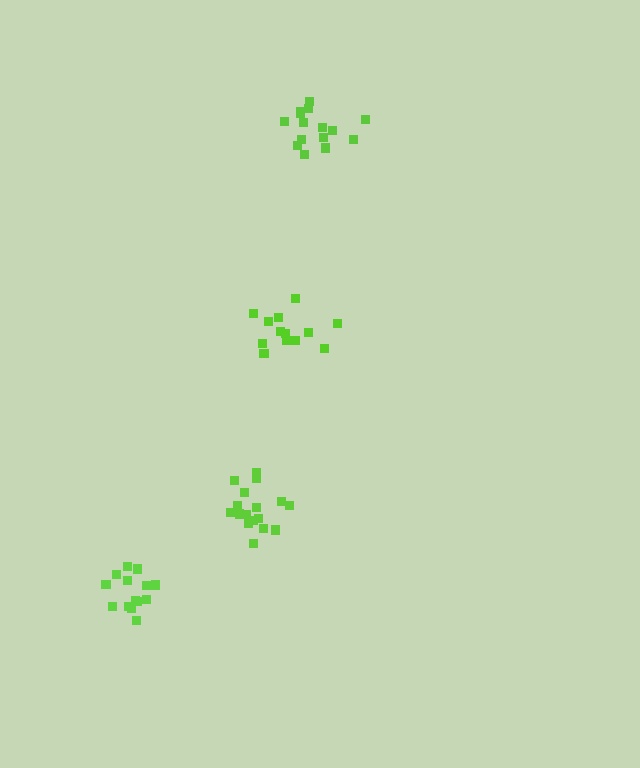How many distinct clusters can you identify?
There are 4 distinct clusters.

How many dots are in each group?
Group 1: 15 dots, Group 2: 13 dots, Group 3: 18 dots, Group 4: 15 dots (61 total).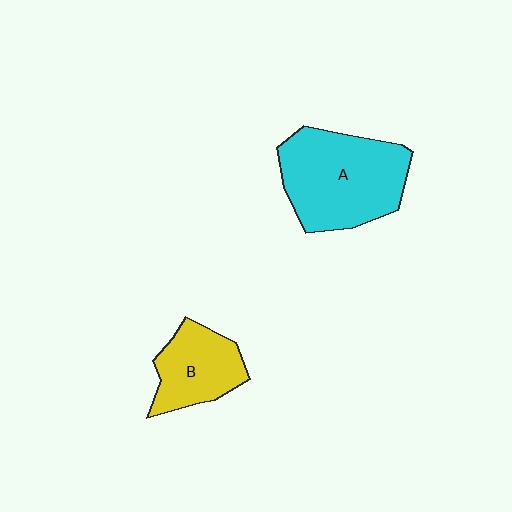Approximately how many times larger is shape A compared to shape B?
Approximately 1.8 times.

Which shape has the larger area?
Shape A (cyan).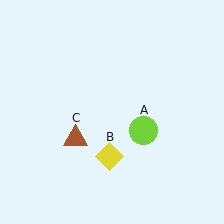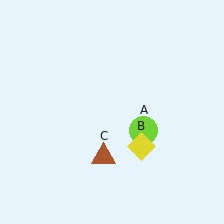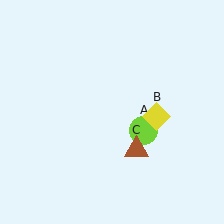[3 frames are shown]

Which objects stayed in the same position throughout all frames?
Lime circle (object A) remained stationary.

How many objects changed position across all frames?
2 objects changed position: yellow diamond (object B), brown triangle (object C).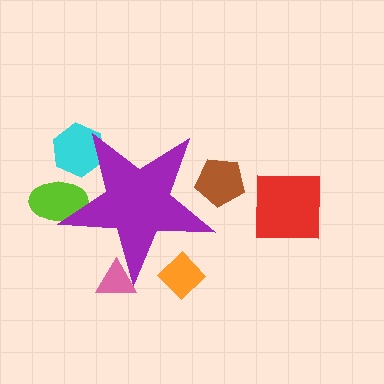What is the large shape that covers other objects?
A purple star.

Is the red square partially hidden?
No, the red square is fully visible.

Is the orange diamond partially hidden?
Yes, the orange diamond is partially hidden behind the purple star.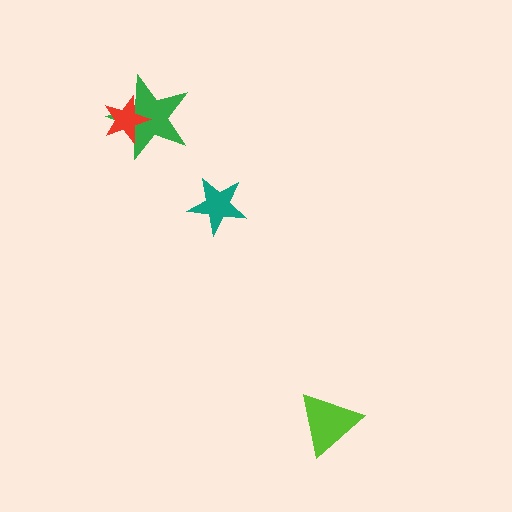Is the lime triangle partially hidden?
No, no other shape covers it.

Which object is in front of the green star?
The red star is in front of the green star.